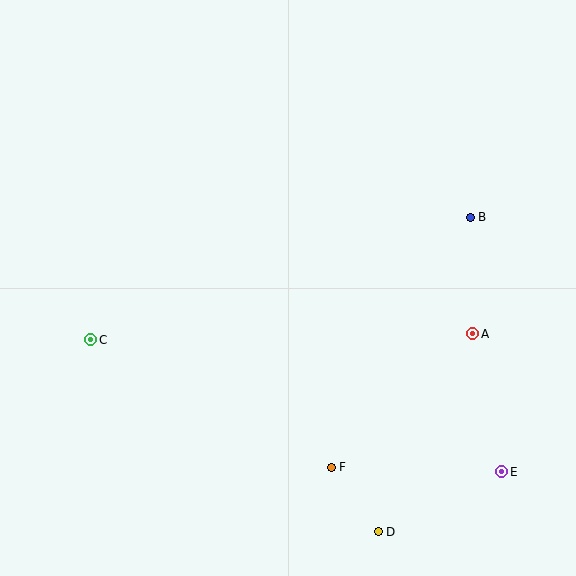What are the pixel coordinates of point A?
Point A is at (473, 334).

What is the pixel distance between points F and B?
The distance between F and B is 286 pixels.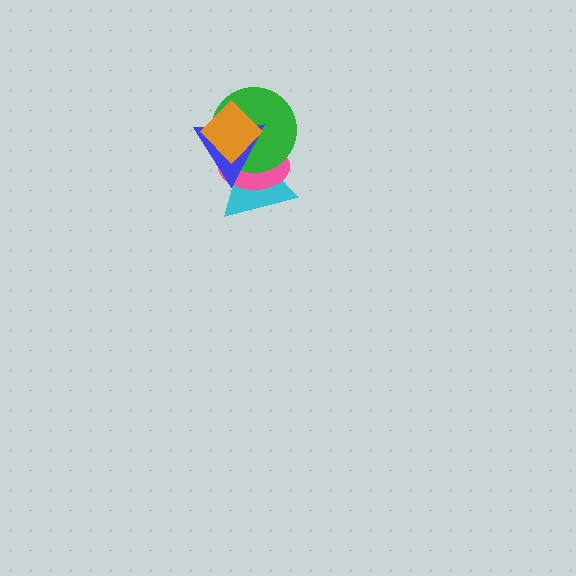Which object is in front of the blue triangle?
The orange diamond is in front of the blue triangle.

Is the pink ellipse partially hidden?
Yes, it is partially covered by another shape.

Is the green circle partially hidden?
Yes, it is partially covered by another shape.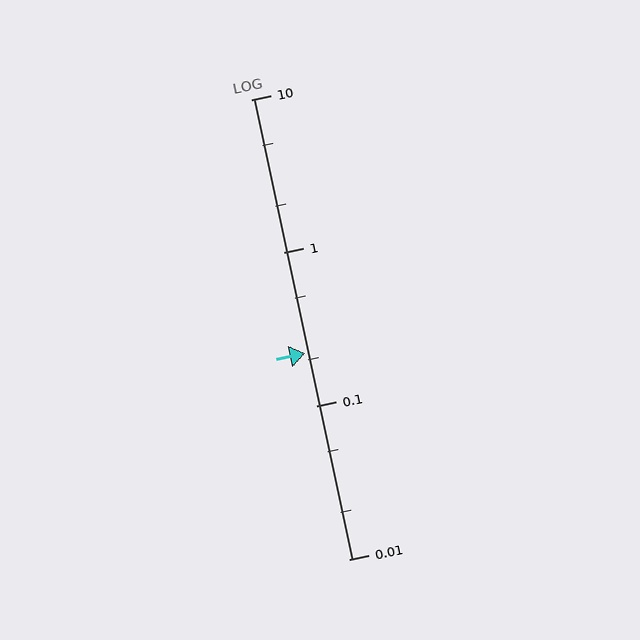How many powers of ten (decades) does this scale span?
The scale spans 3 decades, from 0.01 to 10.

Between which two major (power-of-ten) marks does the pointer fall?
The pointer is between 0.1 and 1.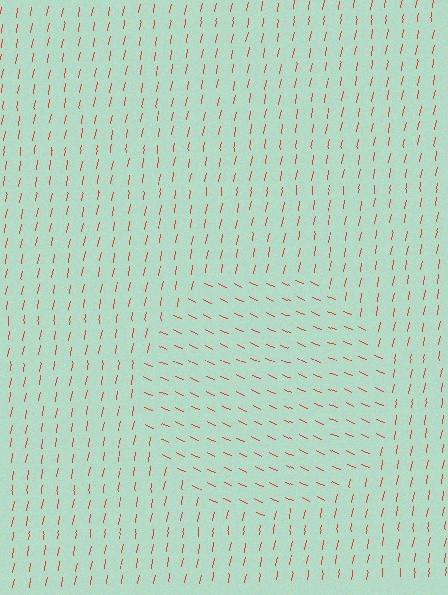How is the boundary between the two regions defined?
The boundary is defined purely by a change in line orientation (approximately 76 degrees difference). All lines are the same color and thickness.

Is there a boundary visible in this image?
Yes, there is a texture boundary formed by a change in line orientation.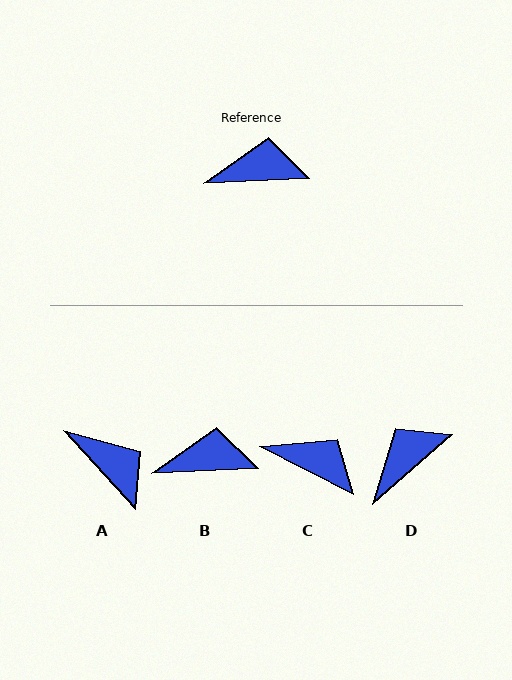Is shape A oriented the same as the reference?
No, it is off by about 51 degrees.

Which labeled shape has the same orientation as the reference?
B.